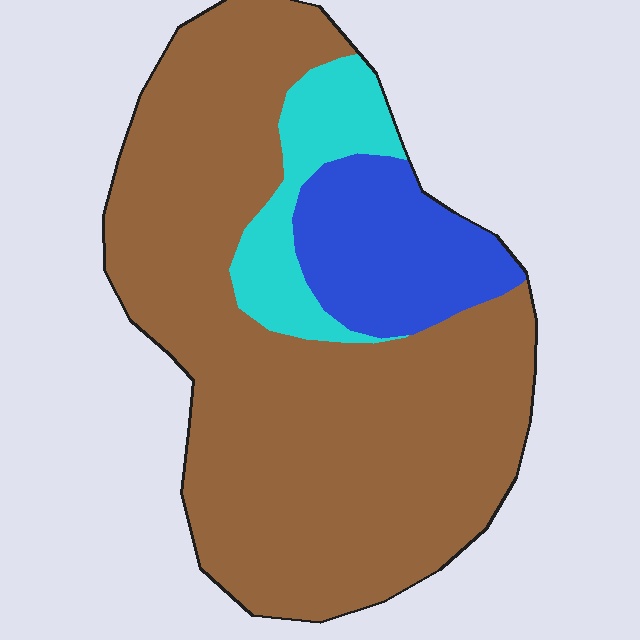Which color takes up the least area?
Cyan, at roughly 10%.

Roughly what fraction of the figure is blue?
Blue takes up about one sixth (1/6) of the figure.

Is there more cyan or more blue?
Blue.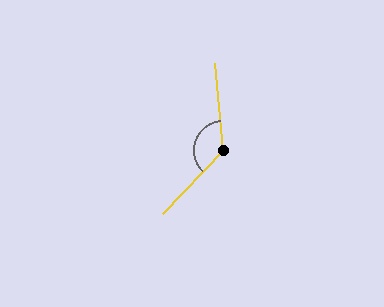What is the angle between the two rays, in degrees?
Approximately 131 degrees.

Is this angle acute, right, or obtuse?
It is obtuse.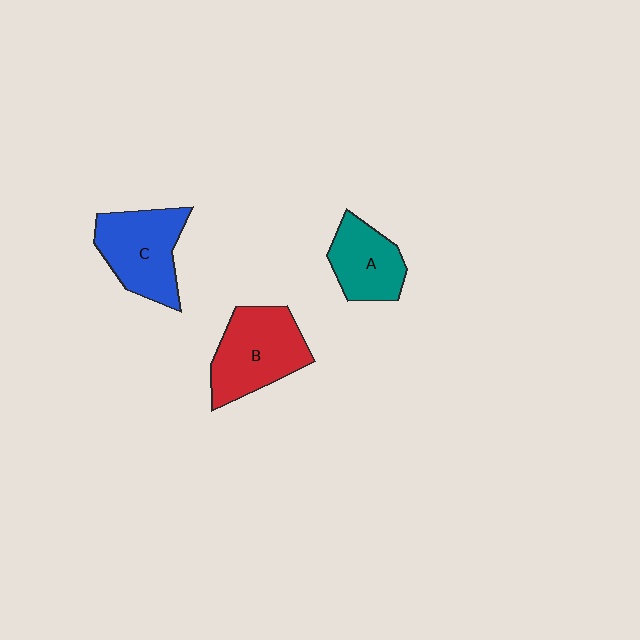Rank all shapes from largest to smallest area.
From largest to smallest: B (red), C (blue), A (teal).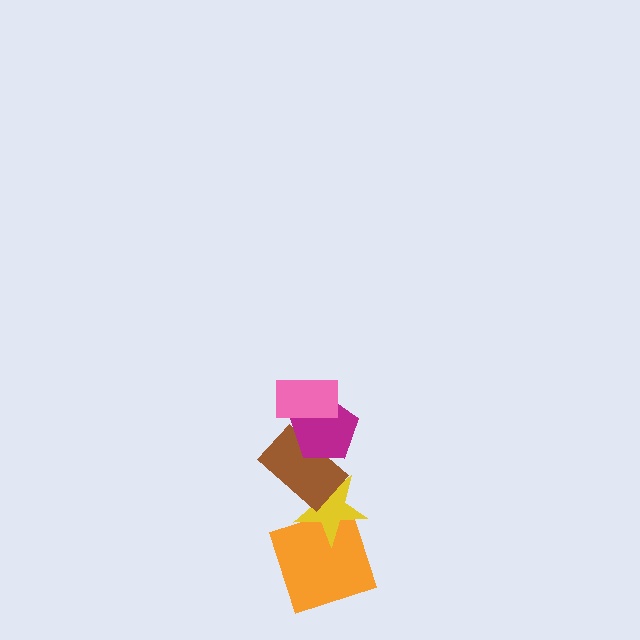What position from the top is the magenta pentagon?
The magenta pentagon is 2nd from the top.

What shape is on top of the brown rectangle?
The magenta pentagon is on top of the brown rectangle.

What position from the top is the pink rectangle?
The pink rectangle is 1st from the top.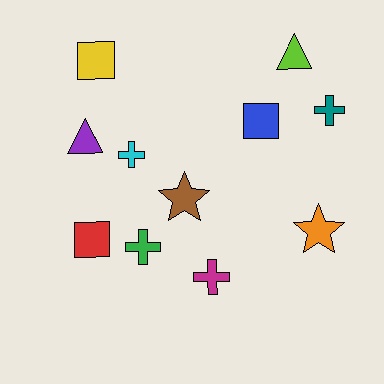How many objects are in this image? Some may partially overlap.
There are 11 objects.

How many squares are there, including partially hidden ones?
There are 3 squares.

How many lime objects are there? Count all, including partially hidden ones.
There is 1 lime object.